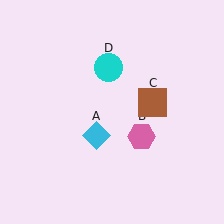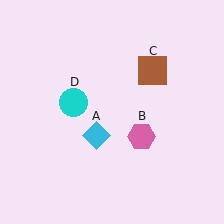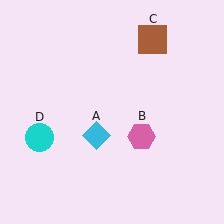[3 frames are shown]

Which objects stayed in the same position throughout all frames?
Cyan diamond (object A) and pink hexagon (object B) remained stationary.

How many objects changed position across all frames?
2 objects changed position: brown square (object C), cyan circle (object D).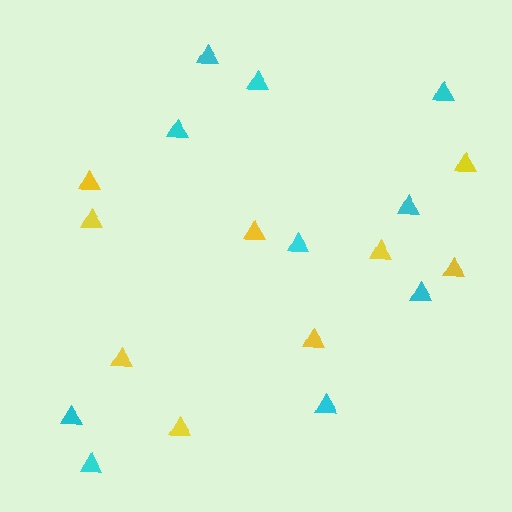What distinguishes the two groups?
There are 2 groups: one group of cyan triangles (10) and one group of yellow triangles (9).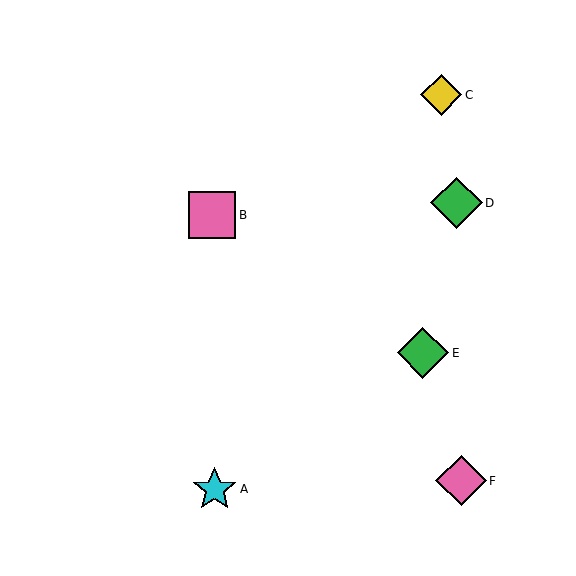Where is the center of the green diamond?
The center of the green diamond is at (456, 203).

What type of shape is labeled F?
Shape F is a pink diamond.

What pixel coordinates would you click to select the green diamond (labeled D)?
Click at (456, 203) to select the green diamond D.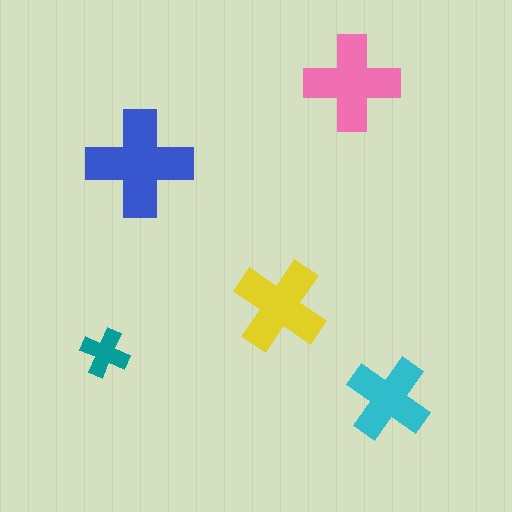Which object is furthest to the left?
The teal cross is leftmost.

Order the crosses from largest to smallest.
the blue one, the pink one, the yellow one, the cyan one, the teal one.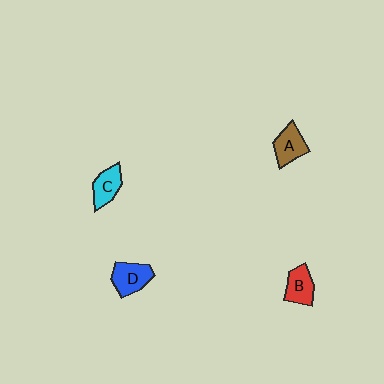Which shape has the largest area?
Shape D (blue).